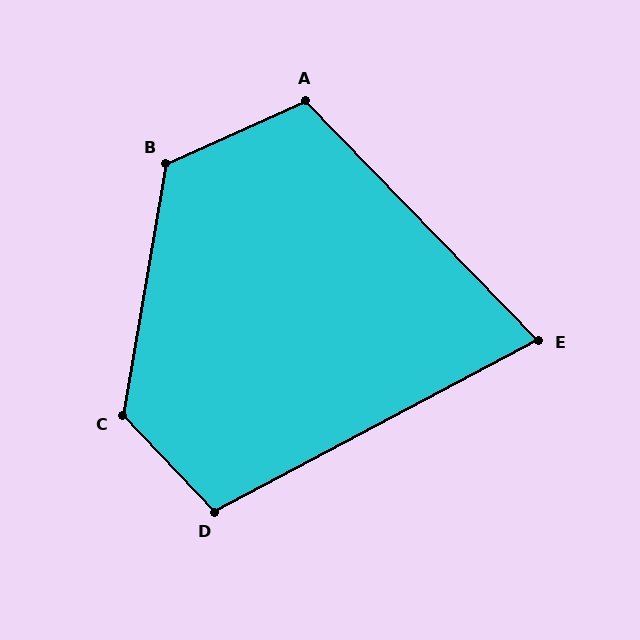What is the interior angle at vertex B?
Approximately 124 degrees (obtuse).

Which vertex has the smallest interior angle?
E, at approximately 74 degrees.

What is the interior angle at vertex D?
Approximately 106 degrees (obtuse).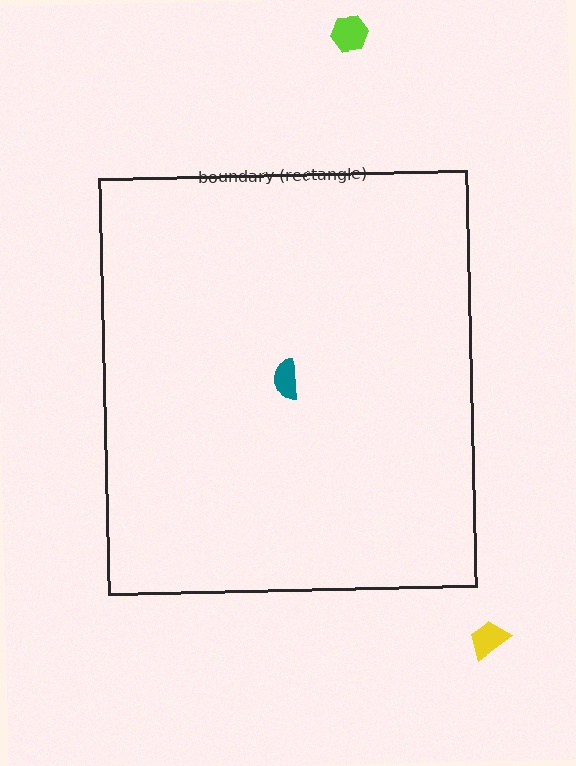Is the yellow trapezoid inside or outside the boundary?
Outside.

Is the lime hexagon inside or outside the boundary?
Outside.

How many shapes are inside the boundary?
1 inside, 2 outside.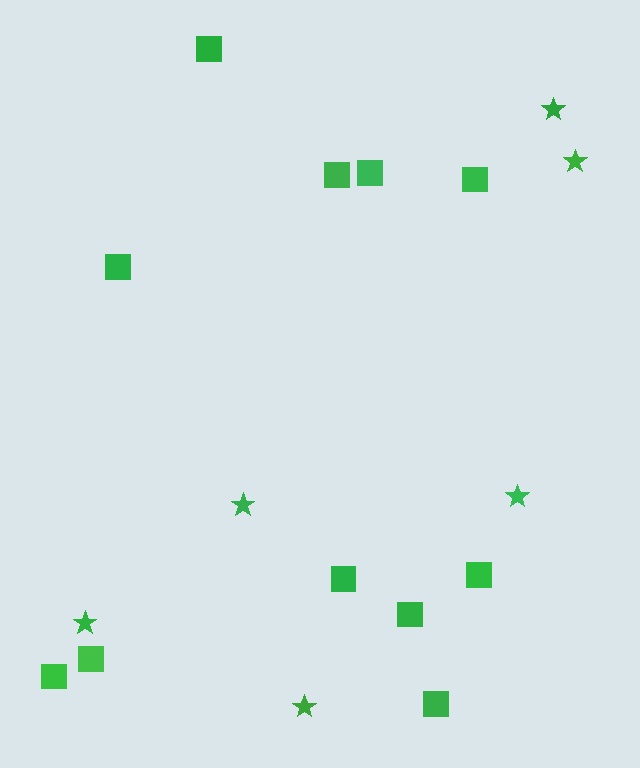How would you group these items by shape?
There are 2 groups: one group of stars (6) and one group of squares (11).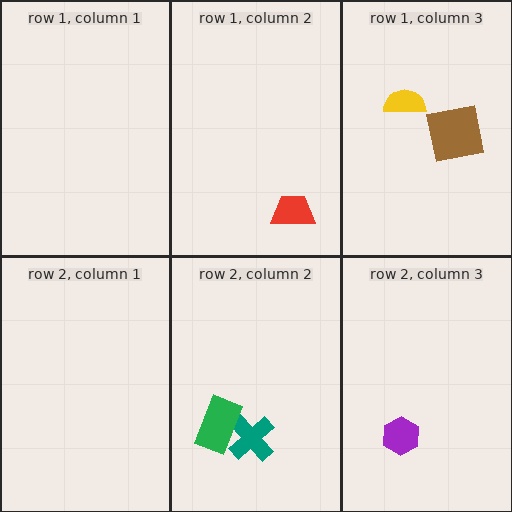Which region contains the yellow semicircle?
The row 1, column 3 region.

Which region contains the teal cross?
The row 2, column 2 region.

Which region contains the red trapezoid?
The row 1, column 2 region.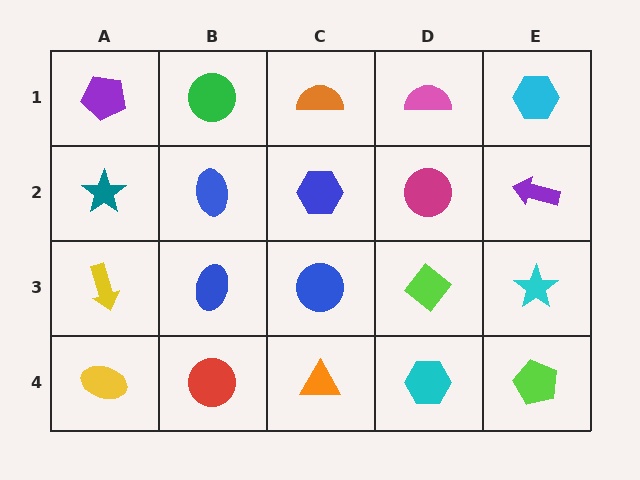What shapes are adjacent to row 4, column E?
A cyan star (row 3, column E), a cyan hexagon (row 4, column D).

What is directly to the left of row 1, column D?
An orange semicircle.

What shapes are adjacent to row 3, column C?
A blue hexagon (row 2, column C), an orange triangle (row 4, column C), a blue ellipse (row 3, column B), a lime diamond (row 3, column D).